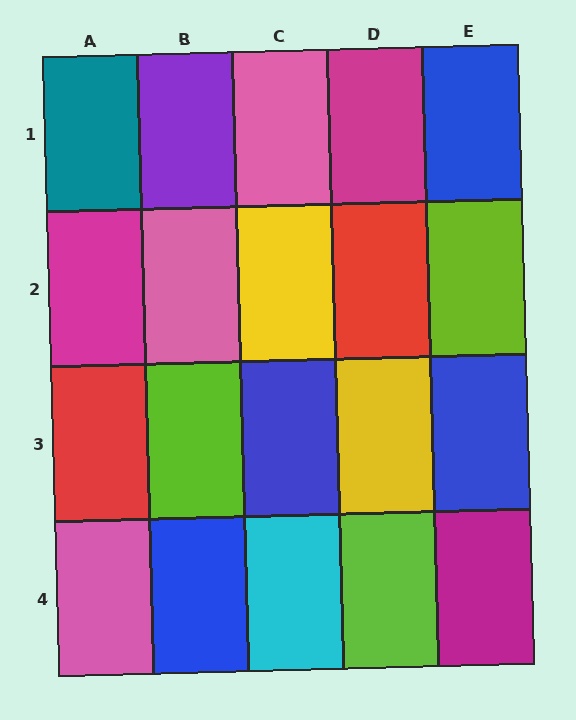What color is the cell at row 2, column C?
Yellow.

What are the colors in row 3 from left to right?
Red, lime, blue, yellow, blue.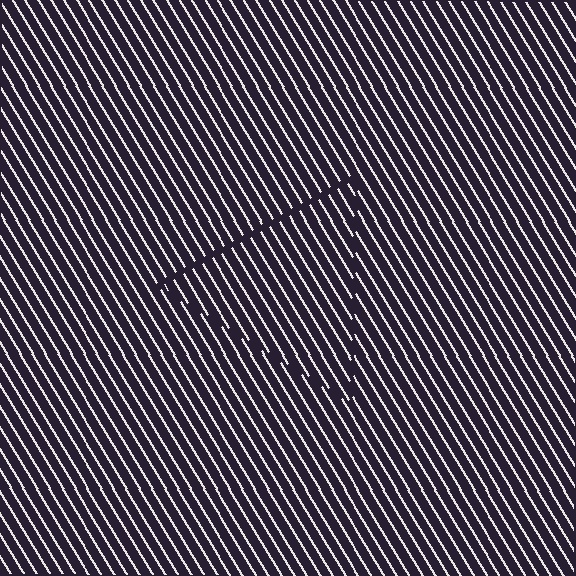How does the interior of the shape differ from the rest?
The interior of the shape contains the same grating, shifted by half a period — the contour is defined by the phase discontinuity where line-ends from the inner and outer gratings abut.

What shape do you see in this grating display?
An illusory triangle. The interior of the shape contains the same grating, shifted by half a period — the contour is defined by the phase discontinuity where line-ends from the inner and outer gratings abut.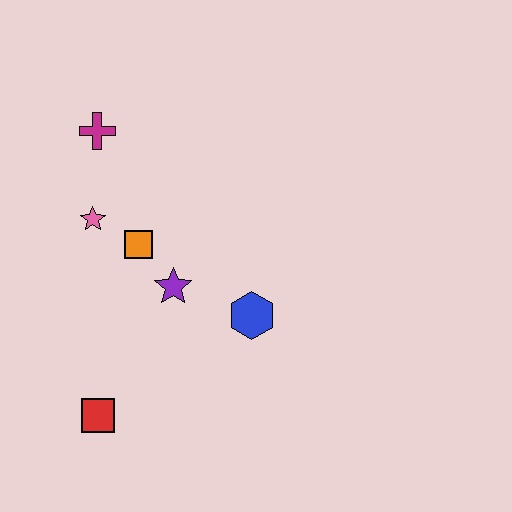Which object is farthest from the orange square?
The red square is farthest from the orange square.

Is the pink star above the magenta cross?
No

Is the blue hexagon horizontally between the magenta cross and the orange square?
No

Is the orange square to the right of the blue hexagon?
No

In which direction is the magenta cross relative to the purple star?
The magenta cross is above the purple star.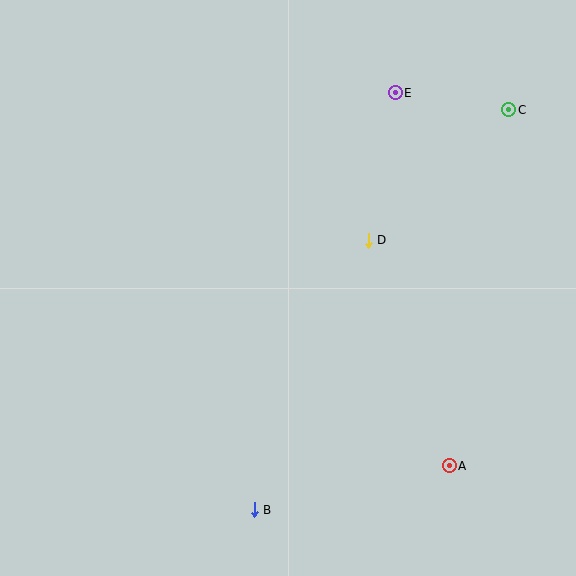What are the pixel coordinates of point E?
Point E is at (395, 93).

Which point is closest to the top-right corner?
Point C is closest to the top-right corner.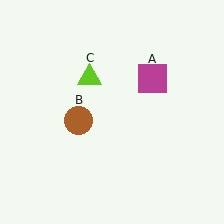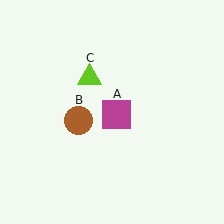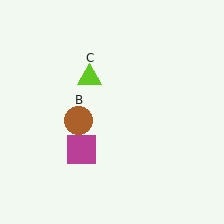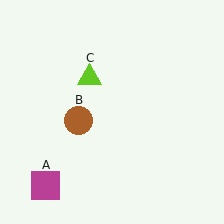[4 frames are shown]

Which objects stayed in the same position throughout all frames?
Brown circle (object B) and lime triangle (object C) remained stationary.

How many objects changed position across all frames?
1 object changed position: magenta square (object A).